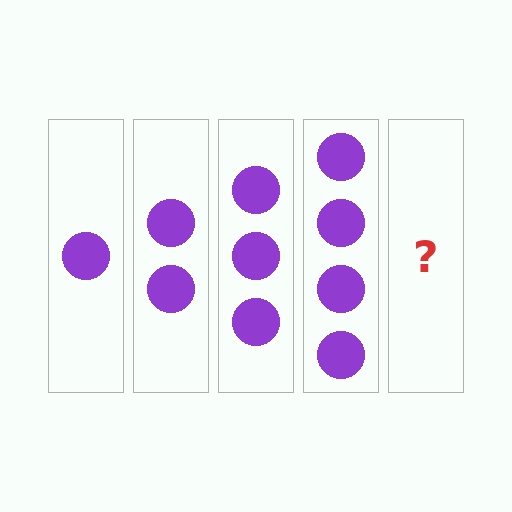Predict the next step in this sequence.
The next step is 5 circles.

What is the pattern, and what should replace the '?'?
The pattern is that each step adds one more circle. The '?' should be 5 circles.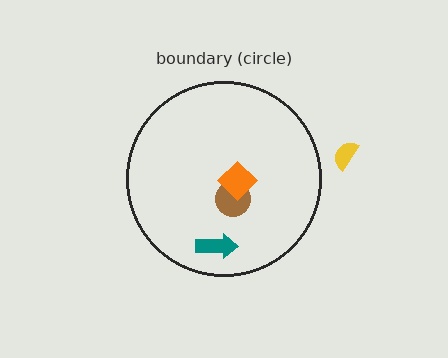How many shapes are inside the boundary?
3 inside, 1 outside.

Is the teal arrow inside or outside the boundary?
Inside.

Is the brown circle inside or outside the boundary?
Inside.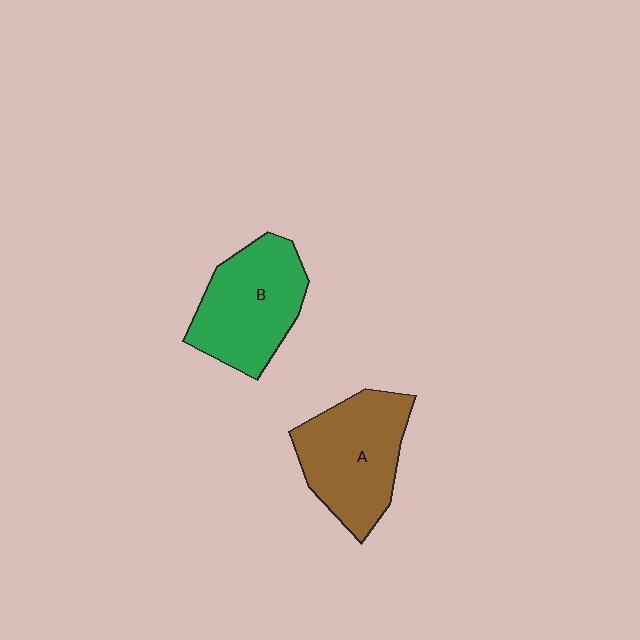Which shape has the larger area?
Shape A (brown).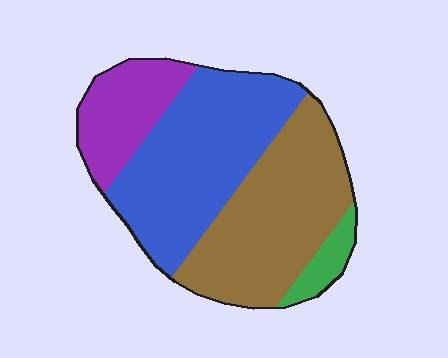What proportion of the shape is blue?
Blue takes up about two fifths (2/5) of the shape.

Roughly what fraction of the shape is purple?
Purple covers around 15% of the shape.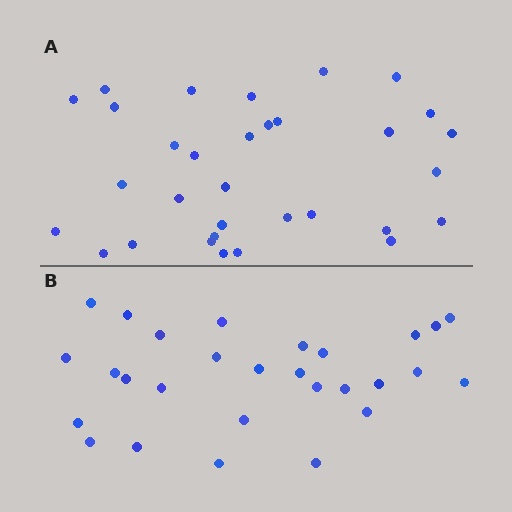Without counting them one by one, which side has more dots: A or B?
Region A (the top region) has more dots.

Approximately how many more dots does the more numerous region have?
Region A has about 4 more dots than region B.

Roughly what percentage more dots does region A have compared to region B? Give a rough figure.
About 15% more.